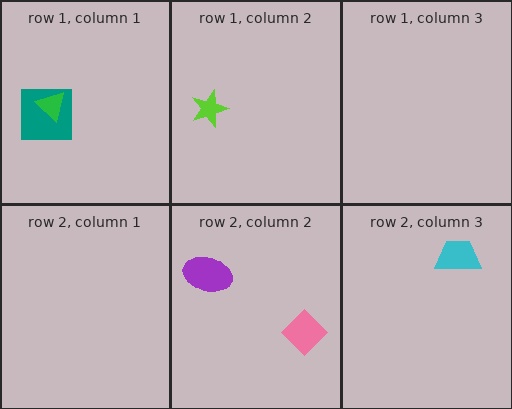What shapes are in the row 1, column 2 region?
The lime star.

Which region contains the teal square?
The row 1, column 1 region.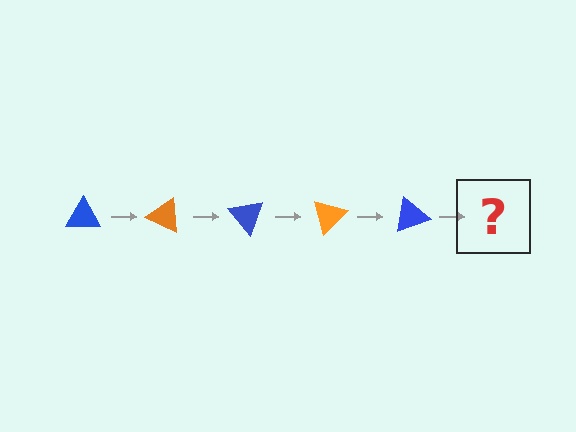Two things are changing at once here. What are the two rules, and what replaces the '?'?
The two rules are that it rotates 25 degrees each step and the color cycles through blue and orange. The '?' should be an orange triangle, rotated 125 degrees from the start.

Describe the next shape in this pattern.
It should be an orange triangle, rotated 125 degrees from the start.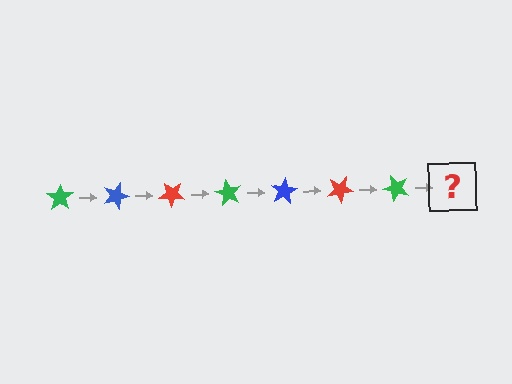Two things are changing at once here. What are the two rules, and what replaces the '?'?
The two rules are that it rotates 20 degrees each step and the color cycles through green, blue, and red. The '?' should be a blue star, rotated 140 degrees from the start.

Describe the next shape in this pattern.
It should be a blue star, rotated 140 degrees from the start.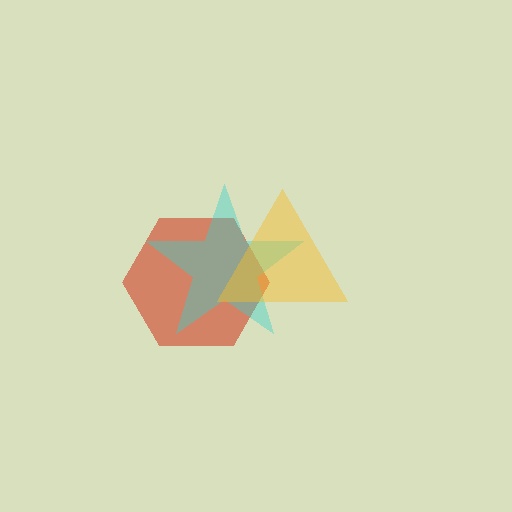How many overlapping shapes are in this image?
There are 3 overlapping shapes in the image.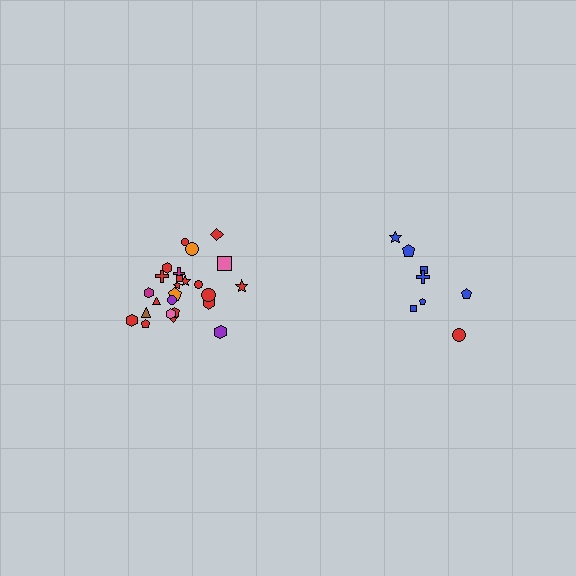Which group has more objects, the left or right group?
The left group.